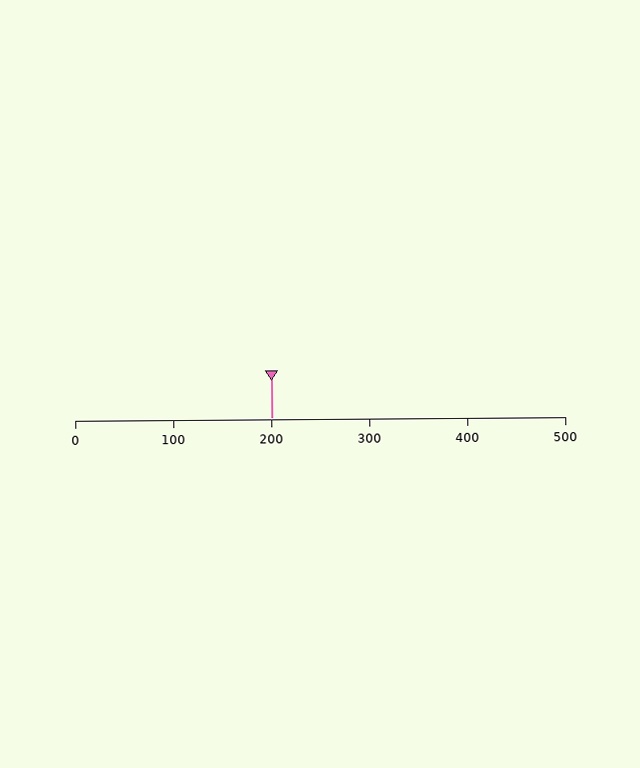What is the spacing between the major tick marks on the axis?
The major ticks are spaced 100 apart.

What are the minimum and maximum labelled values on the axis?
The axis runs from 0 to 500.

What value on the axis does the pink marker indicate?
The marker indicates approximately 200.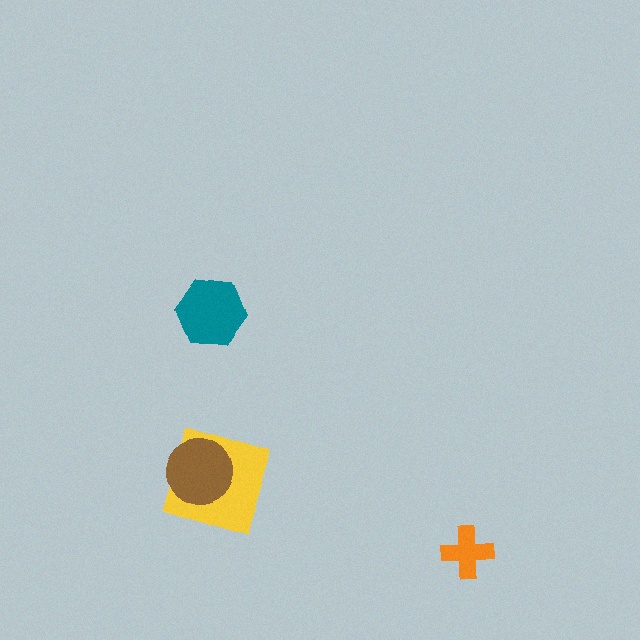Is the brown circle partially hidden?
No, no other shape covers it.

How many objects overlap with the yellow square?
1 object overlaps with the yellow square.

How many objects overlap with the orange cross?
0 objects overlap with the orange cross.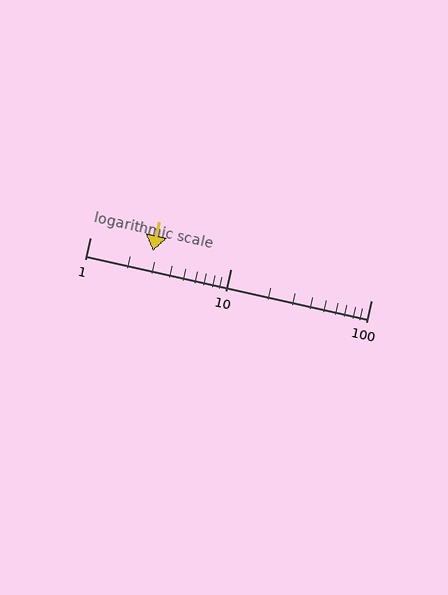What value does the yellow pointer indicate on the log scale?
The pointer indicates approximately 2.8.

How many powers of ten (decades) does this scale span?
The scale spans 2 decades, from 1 to 100.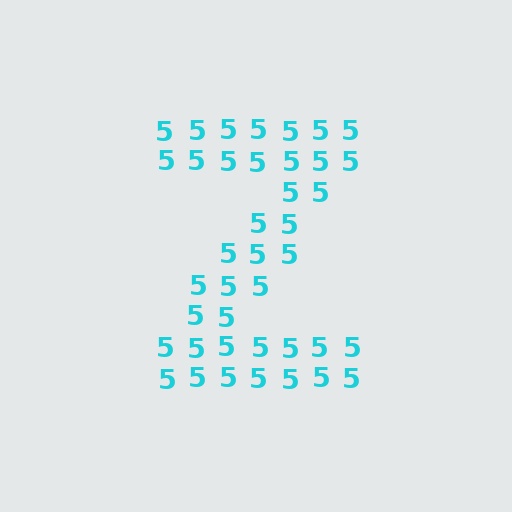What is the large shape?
The large shape is the letter Z.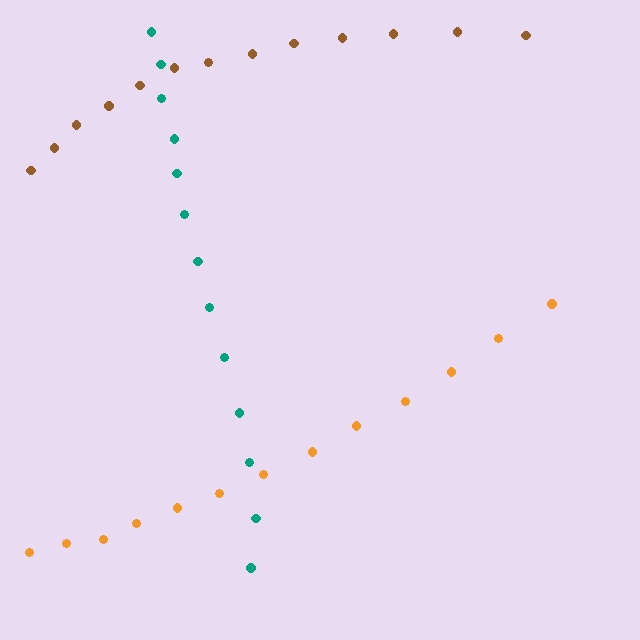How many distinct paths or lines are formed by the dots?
There are 3 distinct paths.